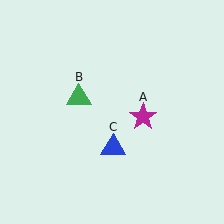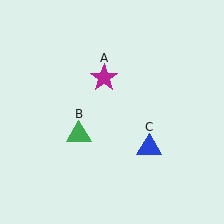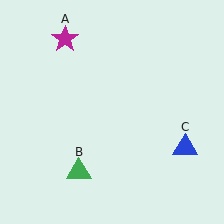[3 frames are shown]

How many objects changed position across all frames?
3 objects changed position: magenta star (object A), green triangle (object B), blue triangle (object C).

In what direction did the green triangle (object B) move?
The green triangle (object B) moved down.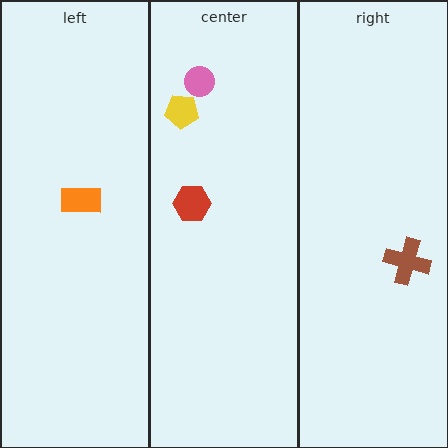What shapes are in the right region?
The brown cross.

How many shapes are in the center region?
3.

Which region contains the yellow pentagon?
The center region.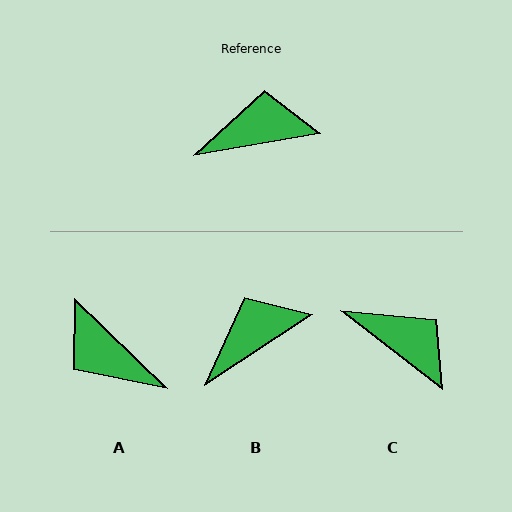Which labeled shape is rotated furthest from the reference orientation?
A, about 126 degrees away.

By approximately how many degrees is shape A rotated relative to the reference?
Approximately 126 degrees counter-clockwise.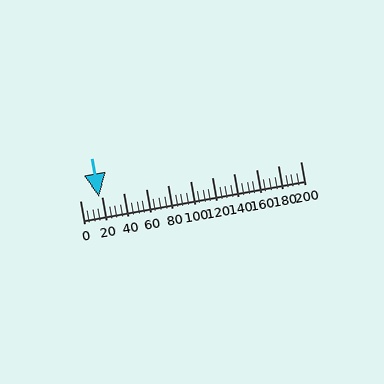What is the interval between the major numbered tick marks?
The major tick marks are spaced 20 units apart.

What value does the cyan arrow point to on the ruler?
The cyan arrow points to approximately 17.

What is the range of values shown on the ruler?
The ruler shows values from 0 to 200.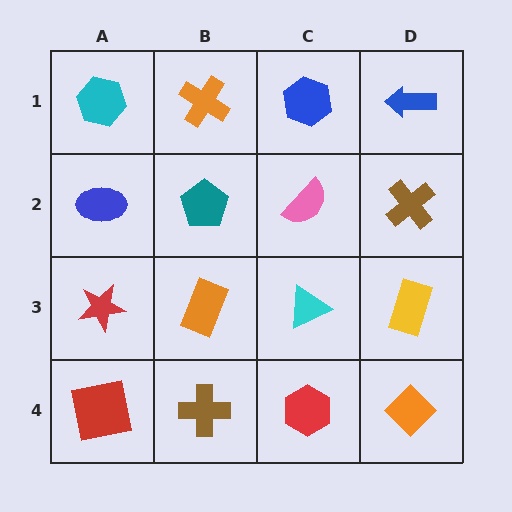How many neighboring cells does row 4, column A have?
2.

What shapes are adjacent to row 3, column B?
A teal pentagon (row 2, column B), a brown cross (row 4, column B), a red star (row 3, column A), a cyan triangle (row 3, column C).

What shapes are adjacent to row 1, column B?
A teal pentagon (row 2, column B), a cyan hexagon (row 1, column A), a blue hexagon (row 1, column C).